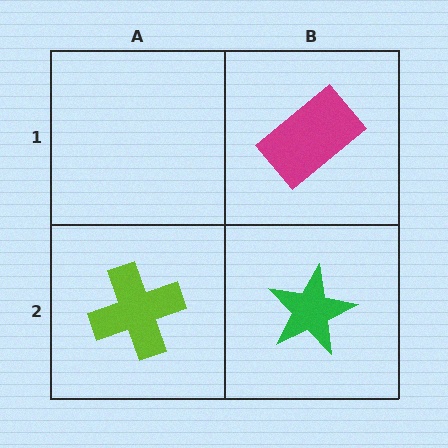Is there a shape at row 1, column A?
No, that cell is empty.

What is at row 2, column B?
A green star.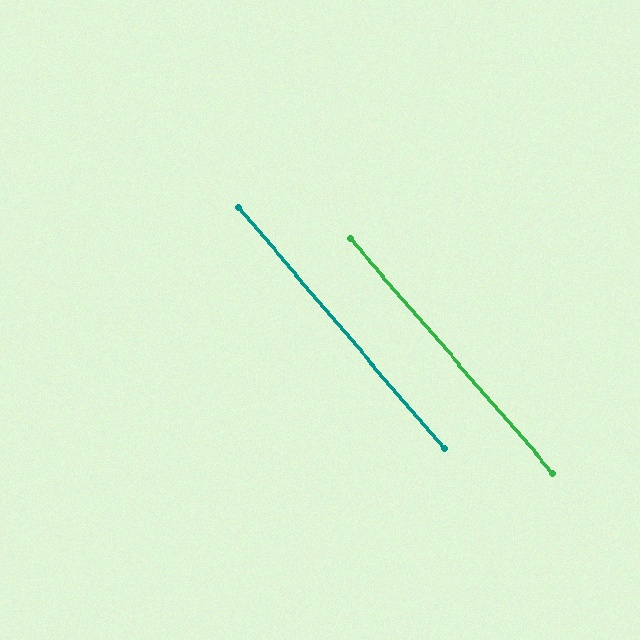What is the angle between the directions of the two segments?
Approximately 1 degree.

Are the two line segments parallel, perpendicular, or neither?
Parallel — their directions differ by only 0.6°.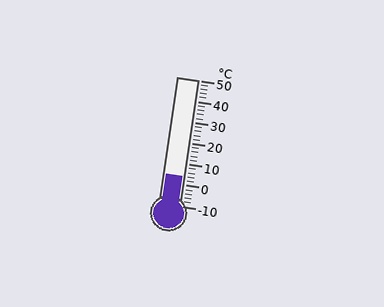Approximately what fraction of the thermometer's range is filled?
The thermometer is filled to approximately 25% of its range.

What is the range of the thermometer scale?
The thermometer scale ranges from -10°C to 50°C.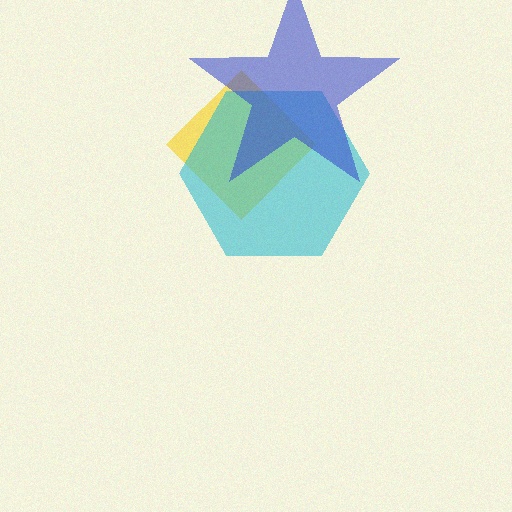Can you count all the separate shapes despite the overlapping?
Yes, there are 3 separate shapes.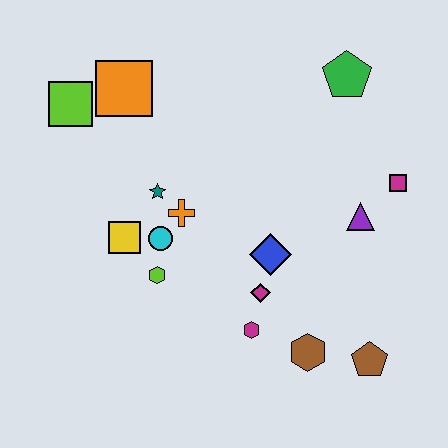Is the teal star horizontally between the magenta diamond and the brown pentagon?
No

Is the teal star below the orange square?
Yes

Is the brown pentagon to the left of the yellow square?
No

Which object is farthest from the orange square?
The brown pentagon is farthest from the orange square.